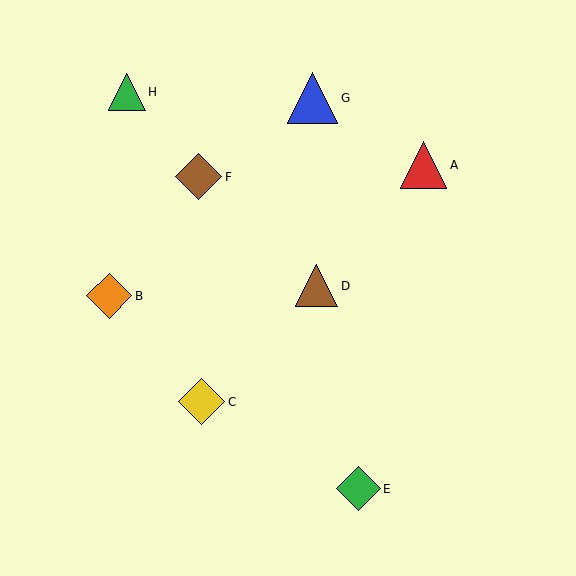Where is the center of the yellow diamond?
The center of the yellow diamond is at (202, 402).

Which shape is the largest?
The blue triangle (labeled G) is the largest.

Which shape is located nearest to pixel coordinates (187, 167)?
The brown diamond (labeled F) at (198, 177) is nearest to that location.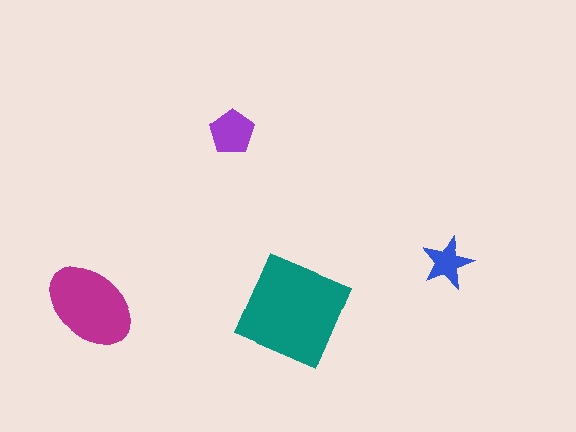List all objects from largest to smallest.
The teal diamond, the magenta ellipse, the purple pentagon, the blue star.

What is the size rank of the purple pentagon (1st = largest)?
3rd.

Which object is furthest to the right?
The blue star is rightmost.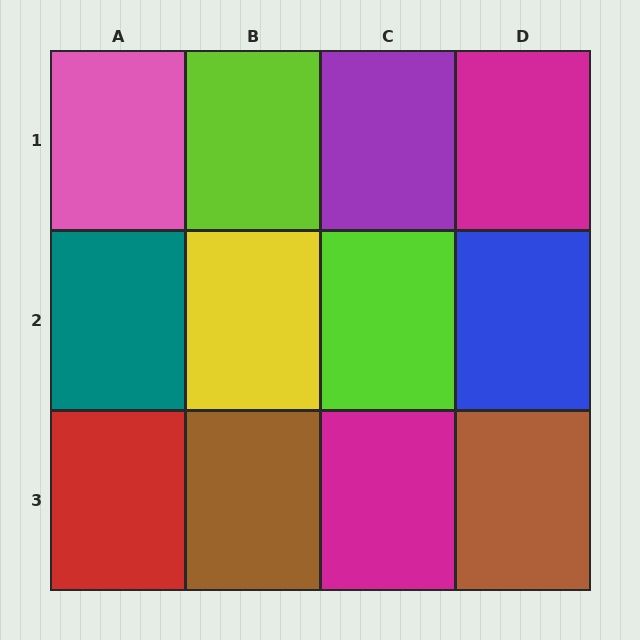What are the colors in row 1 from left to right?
Pink, lime, purple, magenta.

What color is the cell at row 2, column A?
Teal.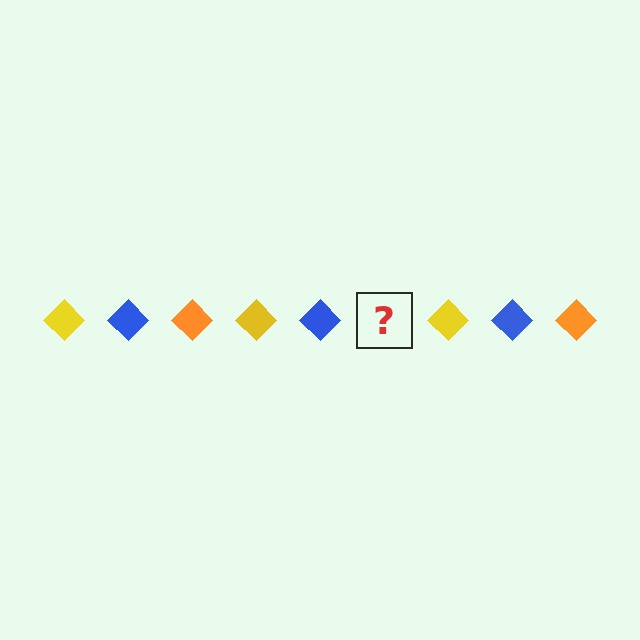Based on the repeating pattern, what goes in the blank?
The blank should be an orange diamond.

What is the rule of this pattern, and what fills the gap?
The rule is that the pattern cycles through yellow, blue, orange diamonds. The gap should be filled with an orange diamond.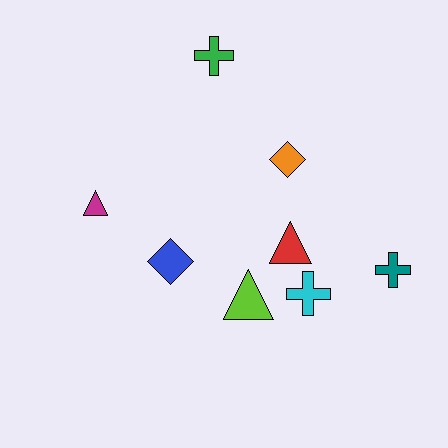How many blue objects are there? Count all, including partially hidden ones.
There is 1 blue object.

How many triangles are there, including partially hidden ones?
There are 3 triangles.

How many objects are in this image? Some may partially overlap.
There are 8 objects.